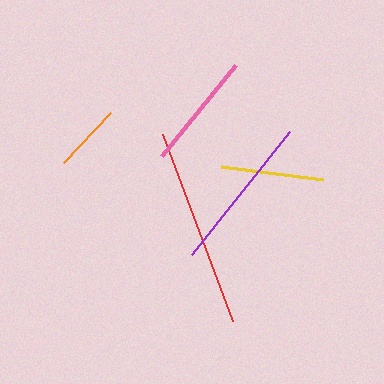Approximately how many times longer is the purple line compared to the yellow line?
The purple line is approximately 1.5 times the length of the yellow line.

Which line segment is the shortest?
The orange line is the shortest at approximately 69 pixels.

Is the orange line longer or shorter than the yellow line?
The yellow line is longer than the orange line.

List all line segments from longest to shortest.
From longest to shortest: red, purple, pink, yellow, orange.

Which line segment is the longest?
The red line is the longest at approximately 199 pixels.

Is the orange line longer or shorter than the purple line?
The purple line is longer than the orange line.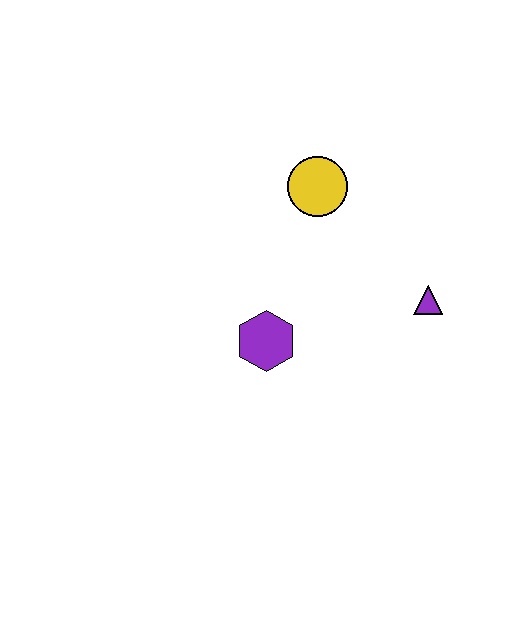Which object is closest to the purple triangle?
The yellow circle is closest to the purple triangle.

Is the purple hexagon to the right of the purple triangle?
No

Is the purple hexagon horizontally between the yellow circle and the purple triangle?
No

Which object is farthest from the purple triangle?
The purple hexagon is farthest from the purple triangle.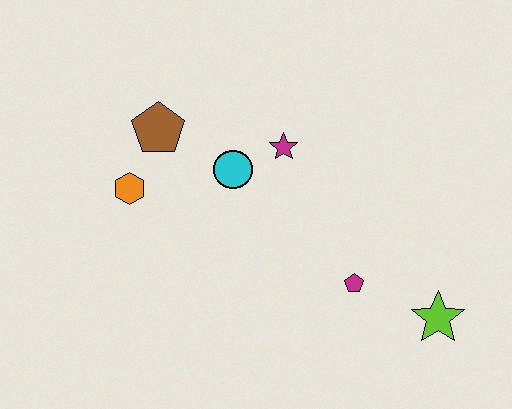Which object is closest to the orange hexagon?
The brown pentagon is closest to the orange hexagon.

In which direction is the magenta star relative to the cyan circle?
The magenta star is to the right of the cyan circle.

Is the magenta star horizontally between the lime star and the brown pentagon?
Yes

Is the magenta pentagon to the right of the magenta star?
Yes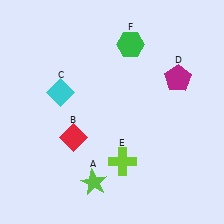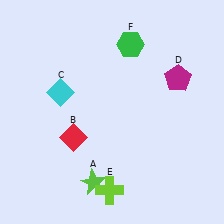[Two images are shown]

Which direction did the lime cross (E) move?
The lime cross (E) moved down.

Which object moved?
The lime cross (E) moved down.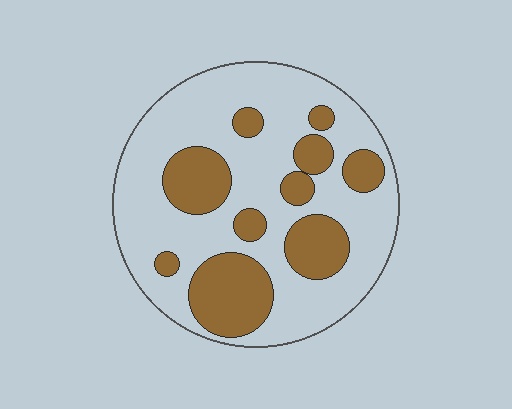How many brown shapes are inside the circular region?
10.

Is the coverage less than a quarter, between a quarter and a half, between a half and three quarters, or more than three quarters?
Between a quarter and a half.